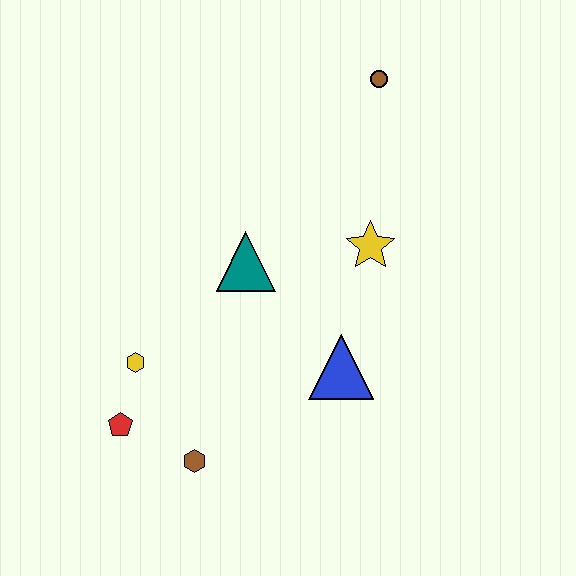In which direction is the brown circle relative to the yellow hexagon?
The brown circle is above the yellow hexagon.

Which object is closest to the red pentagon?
The yellow hexagon is closest to the red pentagon.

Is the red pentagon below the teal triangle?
Yes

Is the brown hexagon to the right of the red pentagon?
Yes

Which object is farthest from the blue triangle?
The brown circle is farthest from the blue triangle.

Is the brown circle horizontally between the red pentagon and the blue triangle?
No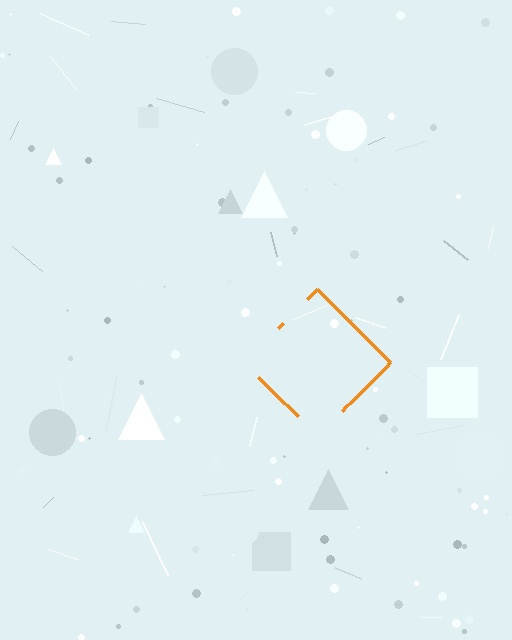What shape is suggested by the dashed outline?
The dashed outline suggests a diamond.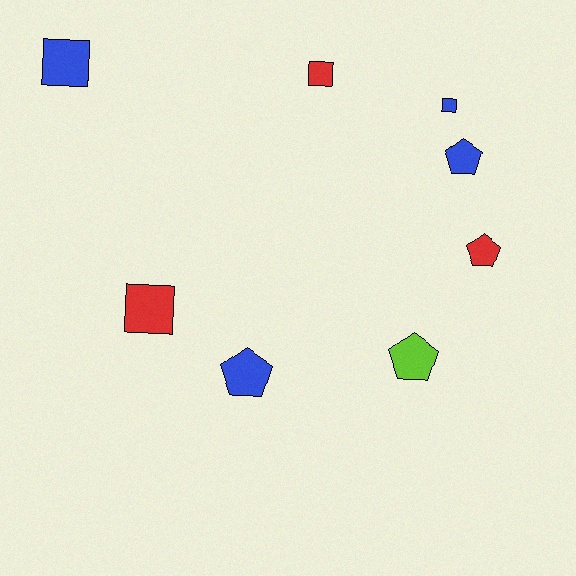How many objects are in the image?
There are 8 objects.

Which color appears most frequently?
Blue, with 4 objects.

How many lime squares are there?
There are no lime squares.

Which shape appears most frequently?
Pentagon, with 4 objects.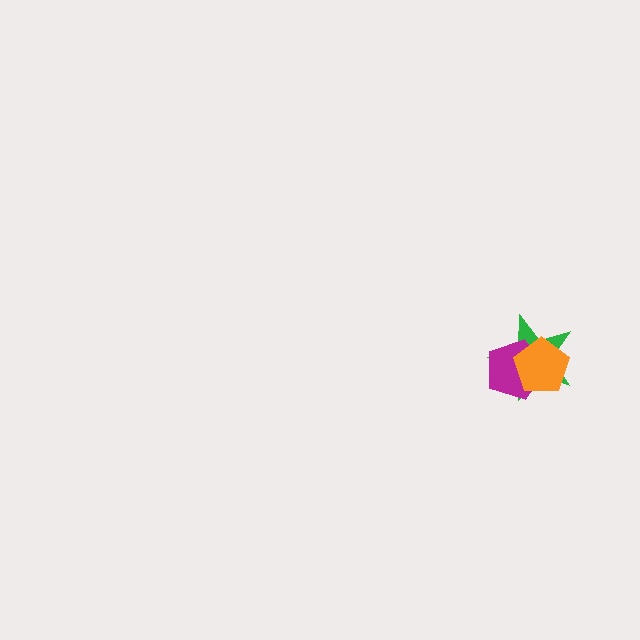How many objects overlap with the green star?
2 objects overlap with the green star.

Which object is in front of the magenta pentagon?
The orange pentagon is in front of the magenta pentagon.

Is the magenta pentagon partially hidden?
Yes, it is partially covered by another shape.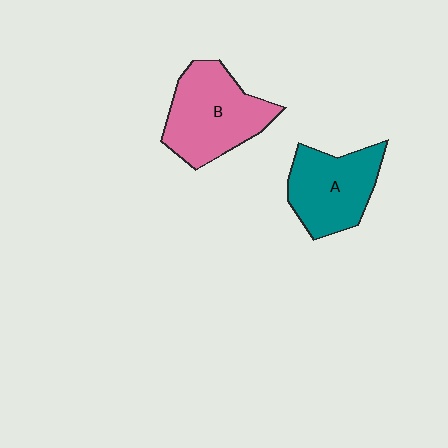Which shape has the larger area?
Shape B (pink).